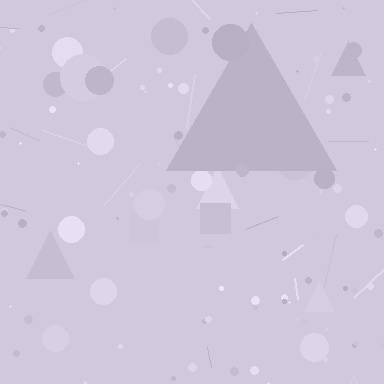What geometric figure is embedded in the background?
A triangle is embedded in the background.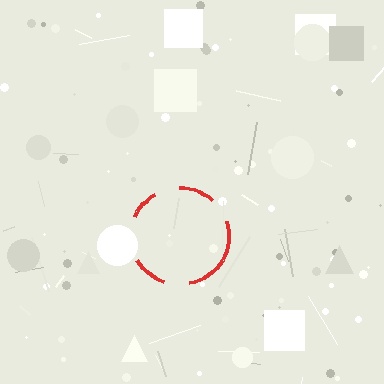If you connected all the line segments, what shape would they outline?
They would outline a circle.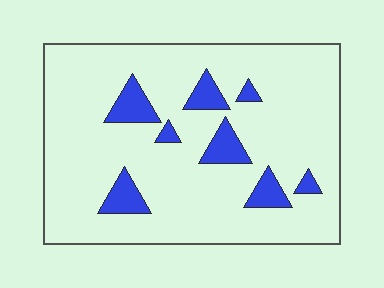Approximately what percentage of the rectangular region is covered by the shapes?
Approximately 10%.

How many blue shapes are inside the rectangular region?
8.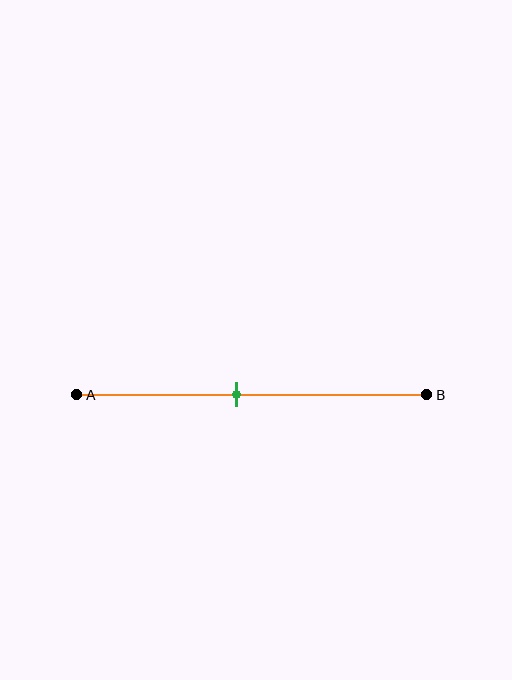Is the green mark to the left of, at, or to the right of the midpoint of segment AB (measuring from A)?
The green mark is to the left of the midpoint of segment AB.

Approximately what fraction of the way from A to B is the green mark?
The green mark is approximately 45% of the way from A to B.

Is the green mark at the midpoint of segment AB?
No, the mark is at about 45% from A, not at the 50% midpoint.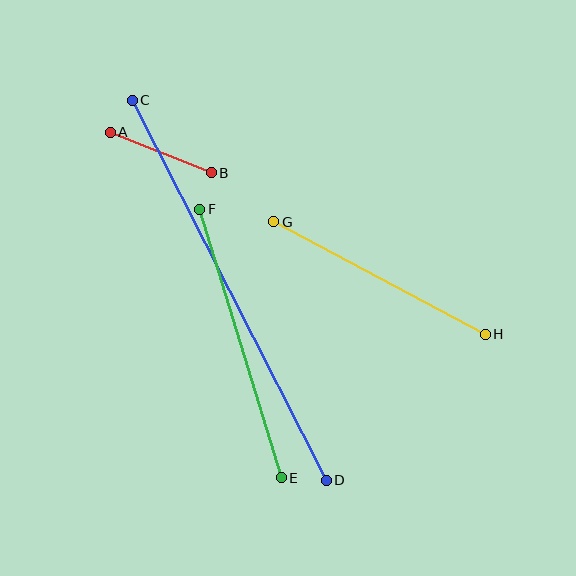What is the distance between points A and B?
The distance is approximately 109 pixels.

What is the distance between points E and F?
The distance is approximately 280 pixels.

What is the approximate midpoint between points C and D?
The midpoint is at approximately (229, 290) pixels.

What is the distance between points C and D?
The distance is approximately 427 pixels.